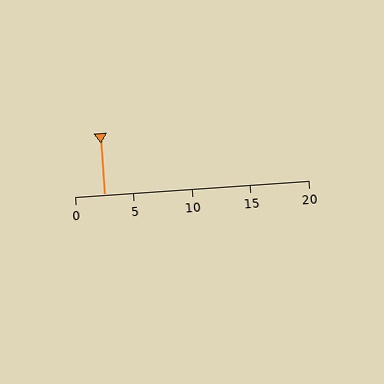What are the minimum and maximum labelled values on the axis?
The axis runs from 0 to 20.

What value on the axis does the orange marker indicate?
The marker indicates approximately 2.5.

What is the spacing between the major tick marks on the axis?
The major ticks are spaced 5 apart.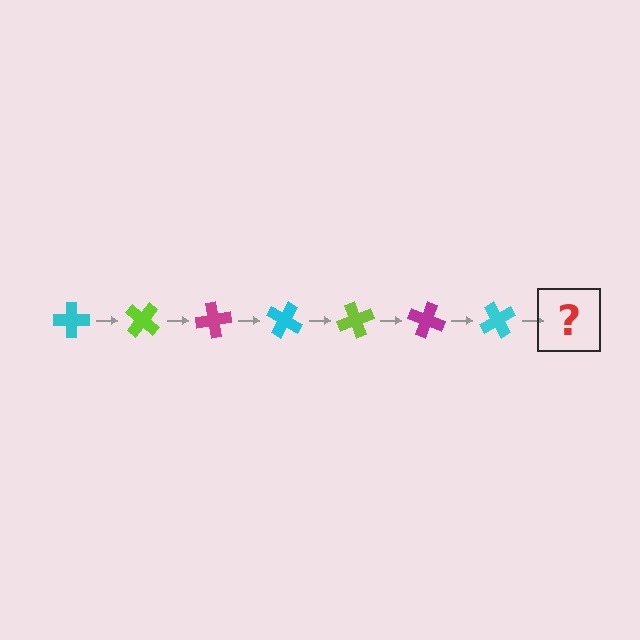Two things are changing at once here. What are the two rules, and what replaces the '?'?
The two rules are that it rotates 40 degrees each step and the color cycles through cyan, lime, and magenta. The '?' should be a lime cross, rotated 280 degrees from the start.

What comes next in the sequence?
The next element should be a lime cross, rotated 280 degrees from the start.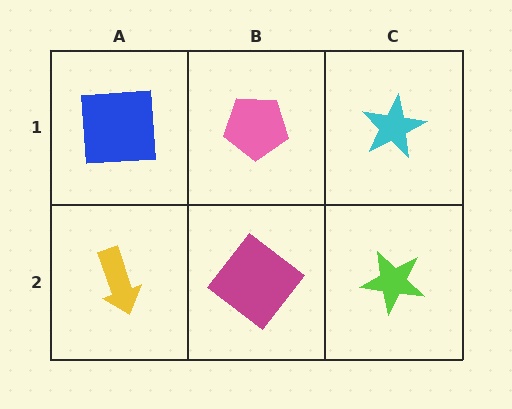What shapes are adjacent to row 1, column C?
A lime star (row 2, column C), a pink pentagon (row 1, column B).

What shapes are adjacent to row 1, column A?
A yellow arrow (row 2, column A), a pink pentagon (row 1, column B).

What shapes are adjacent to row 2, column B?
A pink pentagon (row 1, column B), a yellow arrow (row 2, column A), a lime star (row 2, column C).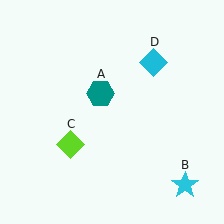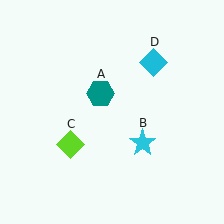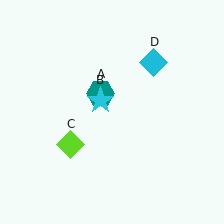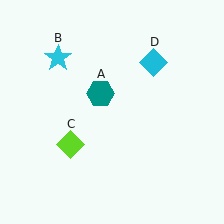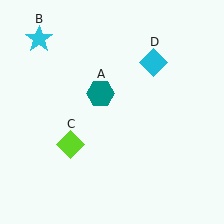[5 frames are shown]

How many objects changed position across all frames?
1 object changed position: cyan star (object B).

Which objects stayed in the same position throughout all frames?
Teal hexagon (object A) and lime diamond (object C) and cyan diamond (object D) remained stationary.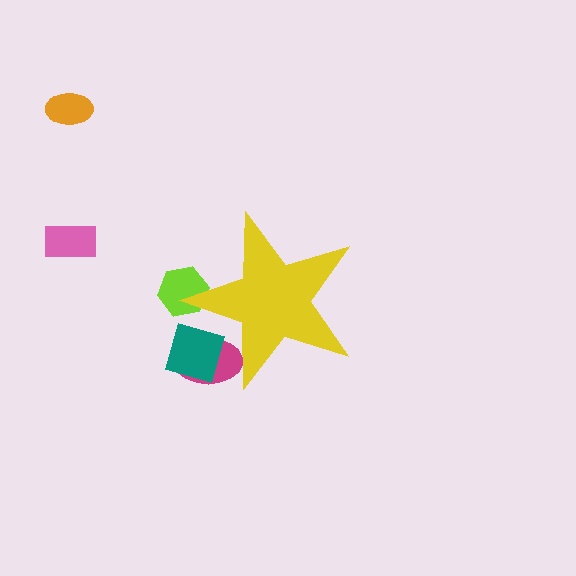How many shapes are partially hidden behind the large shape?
3 shapes are partially hidden.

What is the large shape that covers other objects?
A yellow star.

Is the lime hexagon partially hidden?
Yes, the lime hexagon is partially hidden behind the yellow star.